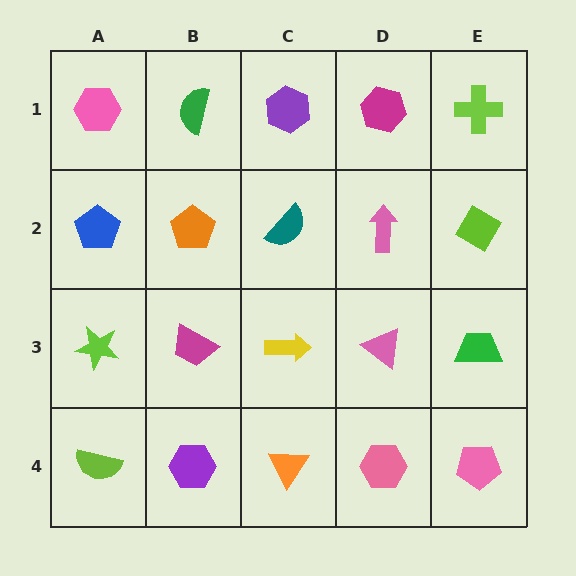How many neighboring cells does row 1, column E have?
2.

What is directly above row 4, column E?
A green trapezoid.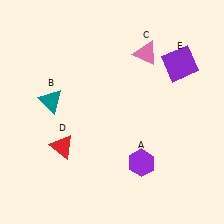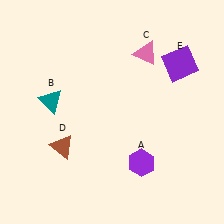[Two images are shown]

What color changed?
The triangle (D) changed from red in Image 1 to brown in Image 2.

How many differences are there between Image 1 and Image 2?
There is 1 difference between the two images.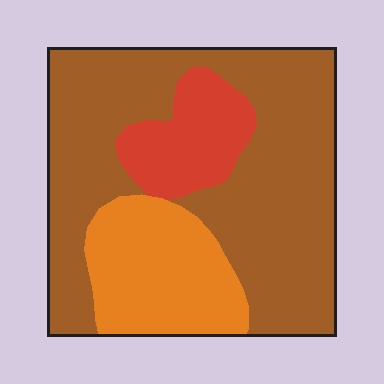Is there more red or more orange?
Orange.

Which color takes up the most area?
Brown, at roughly 65%.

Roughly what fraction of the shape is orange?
Orange takes up about one fifth (1/5) of the shape.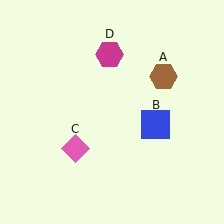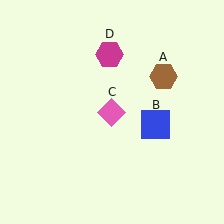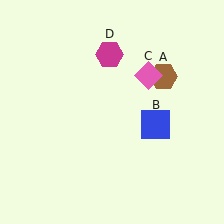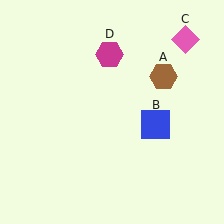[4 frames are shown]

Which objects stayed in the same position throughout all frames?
Brown hexagon (object A) and blue square (object B) and magenta hexagon (object D) remained stationary.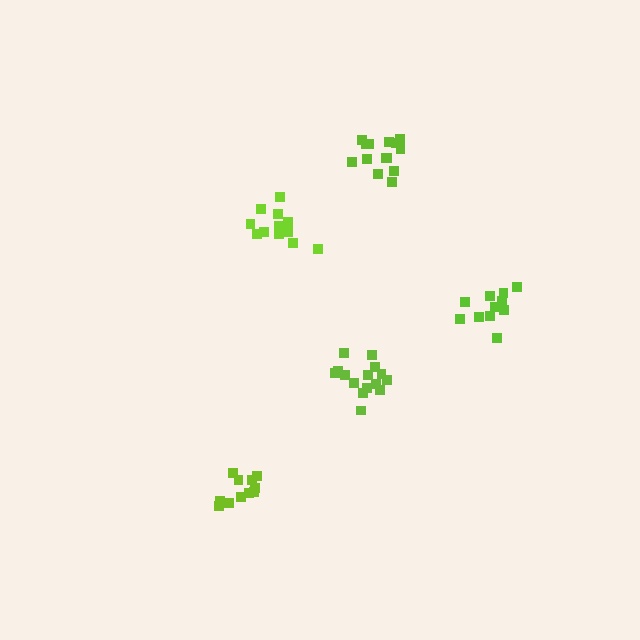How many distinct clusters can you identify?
There are 5 distinct clusters.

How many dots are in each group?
Group 1: 13 dots, Group 2: 11 dots, Group 3: 15 dots, Group 4: 11 dots, Group 5: 14 dots (64 total).